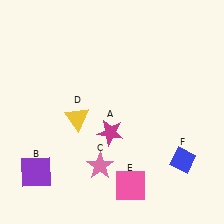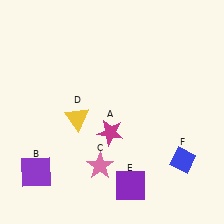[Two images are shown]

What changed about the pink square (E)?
In Image 1, E is pink. In Image 2, it changed to purple.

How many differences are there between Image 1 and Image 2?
There is 1 difference between the two images.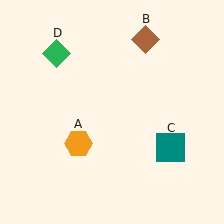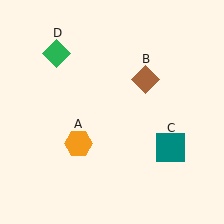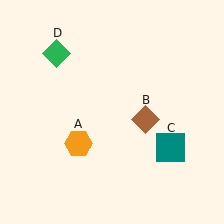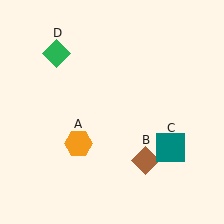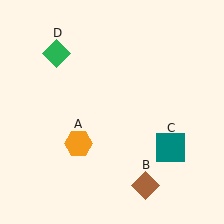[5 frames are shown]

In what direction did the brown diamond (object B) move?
The brown diamond (object B) moved down.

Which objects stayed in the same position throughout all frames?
Orange hexagon (object A) and teal square (object C) and green diamond (object D) remained stationary.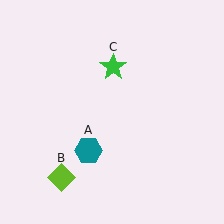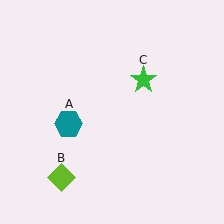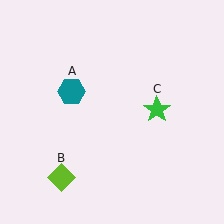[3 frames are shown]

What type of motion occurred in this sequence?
The teal hexagon (object A), green star (object C) rotated clockwise around the center of the scene.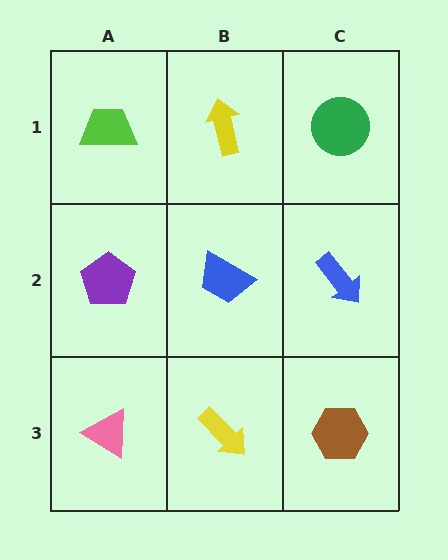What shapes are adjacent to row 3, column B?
A blue trapezoid (row 2, column B), a pink triangle (row 3, column A), a brown hexagon (row 3, column C).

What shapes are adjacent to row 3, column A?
A purple pentagon (row 2, column A), a yellow arrow (row 3, column B).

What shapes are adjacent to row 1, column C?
A blue arrow (row 2, column C), a yellow arrow (row 1, column B).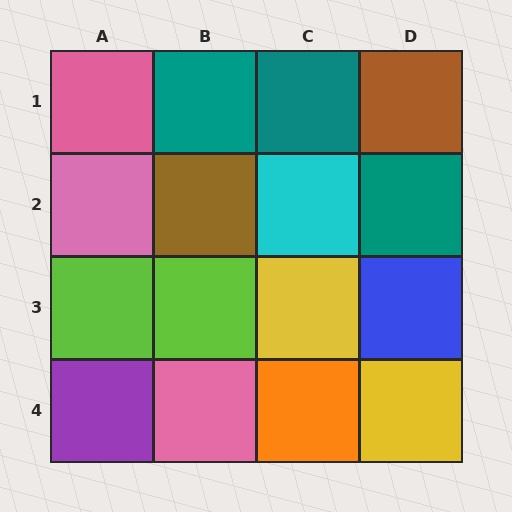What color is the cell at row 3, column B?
Lime.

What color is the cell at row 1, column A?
Pink.